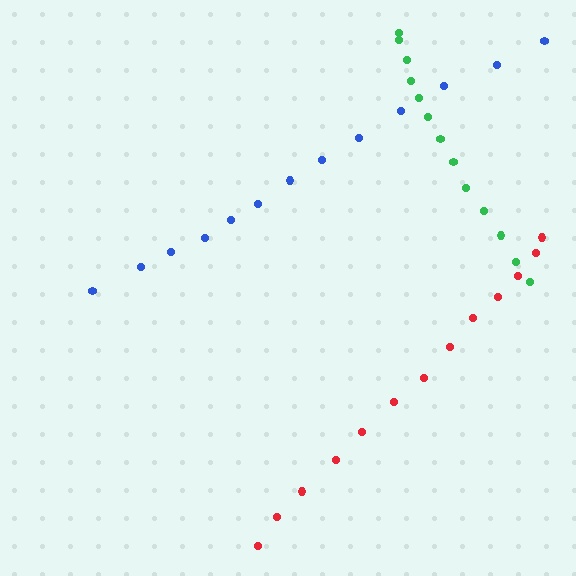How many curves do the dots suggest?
There are 3 distinct paths.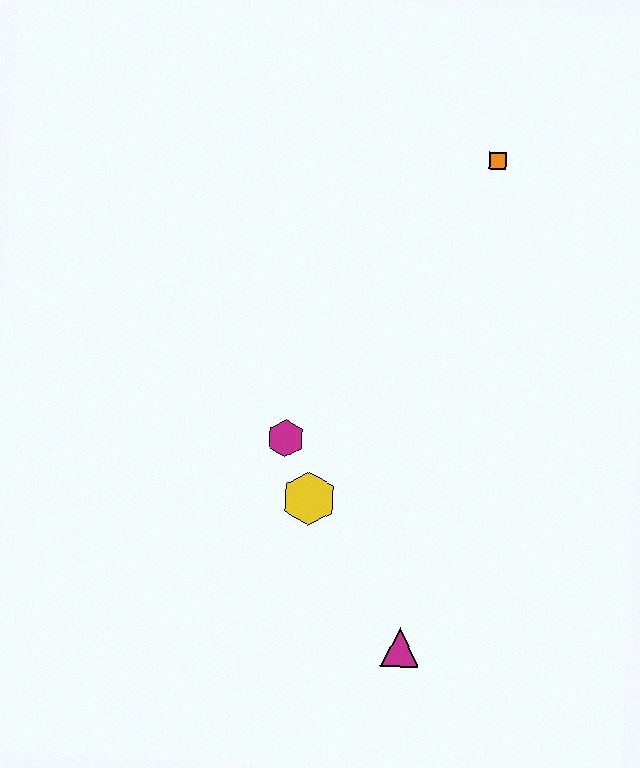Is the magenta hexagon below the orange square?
Yes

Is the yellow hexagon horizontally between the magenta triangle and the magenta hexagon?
Yes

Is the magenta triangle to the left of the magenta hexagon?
No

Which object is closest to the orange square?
The magenta hexagon is closest to the orange square.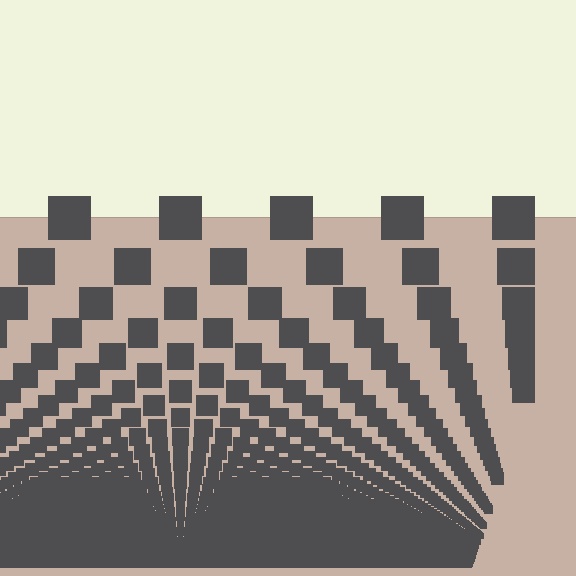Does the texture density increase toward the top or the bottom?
Density increases toward the bottom.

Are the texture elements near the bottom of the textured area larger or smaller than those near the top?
Smaller. The gradient is inverted — elements near the bottom are smaller and denser.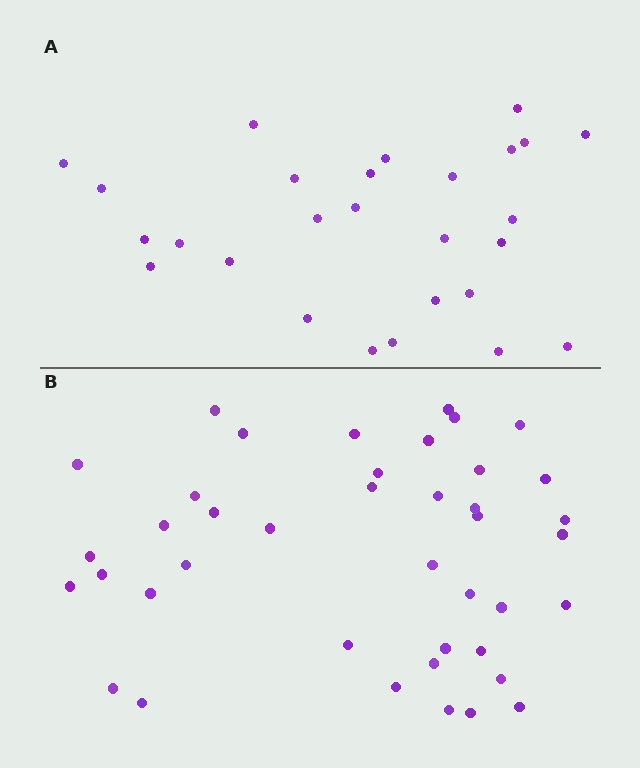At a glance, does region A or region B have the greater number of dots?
Region B (the bottom region) has more dots.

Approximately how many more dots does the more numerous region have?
Region B has approximately 15 more dots than region A.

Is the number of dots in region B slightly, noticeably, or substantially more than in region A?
Region B has substantially more. The ratio is roughly 1.5 to 1.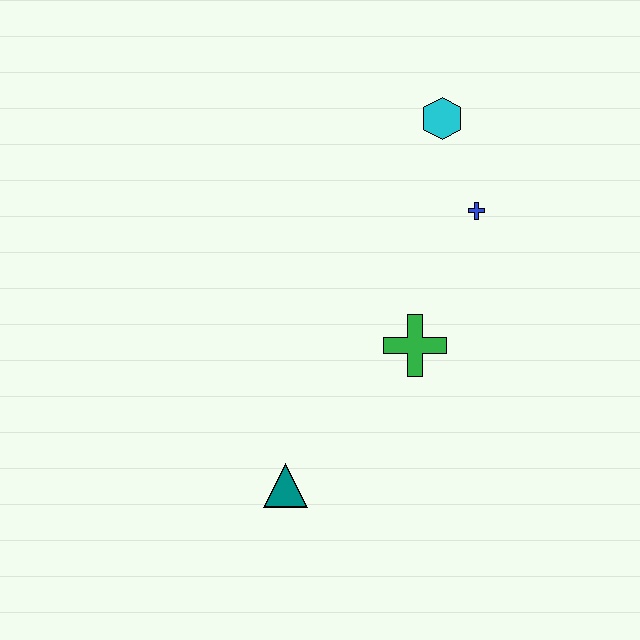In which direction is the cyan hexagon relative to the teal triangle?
The cyan hexagon is above the teal triangle.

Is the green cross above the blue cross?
No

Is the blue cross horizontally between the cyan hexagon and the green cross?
No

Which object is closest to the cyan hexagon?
The blue cross is closest to the cyan hexagon.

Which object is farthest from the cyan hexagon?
The teal triangle is farthest from the cyan hexagon.